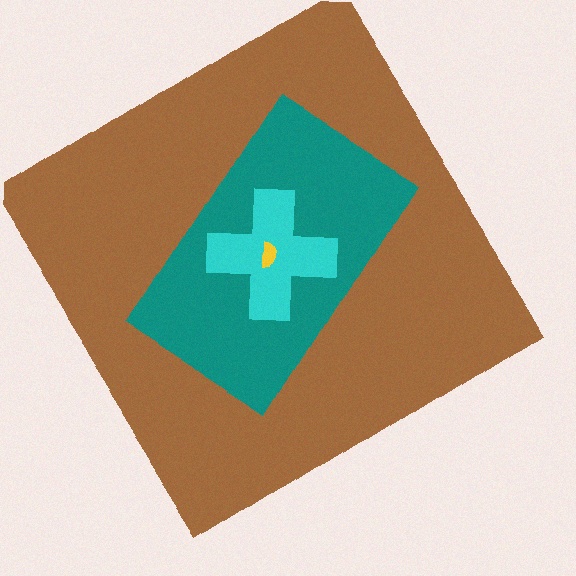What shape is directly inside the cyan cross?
The yellow semicircle.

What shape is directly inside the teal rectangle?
The cyan cross.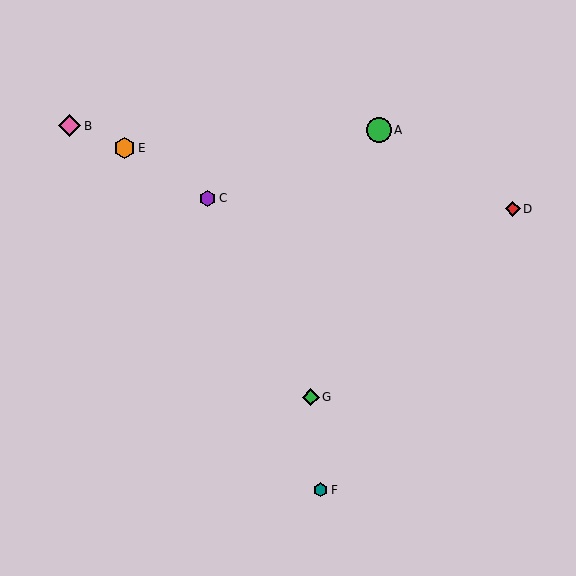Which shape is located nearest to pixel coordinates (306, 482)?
The teal hexagon (labeled F) at (320, 490) is nearest to that location.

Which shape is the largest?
The green circle (labeled A) is the largest.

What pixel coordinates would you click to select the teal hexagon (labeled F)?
Click at (320, 490) to select the teal hexagon F.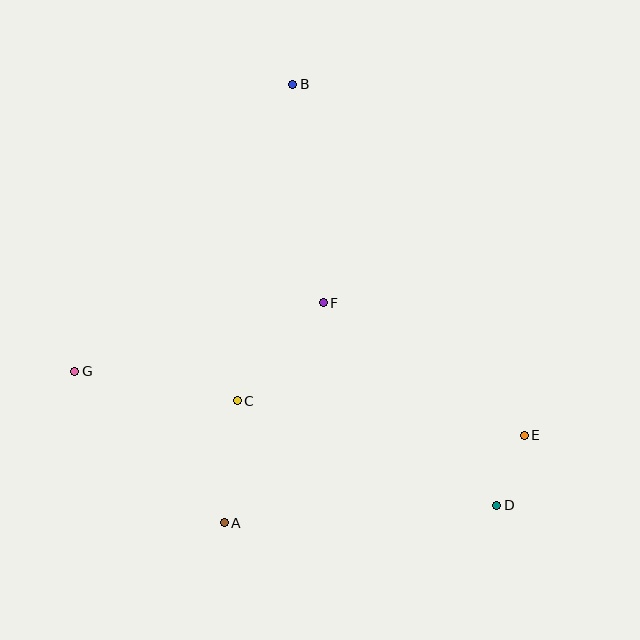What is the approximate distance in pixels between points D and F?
The distance between D and F is approximately 267 pixels.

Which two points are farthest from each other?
Points B and D are farthest from each other.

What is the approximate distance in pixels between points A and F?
The distance between A and F is approximately 241 pixels.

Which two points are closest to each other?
Points D and E are closest to each other.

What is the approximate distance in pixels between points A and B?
The distance between A and B is approximately 444 pixels.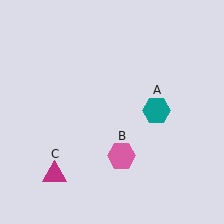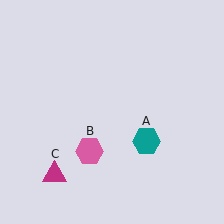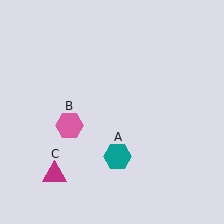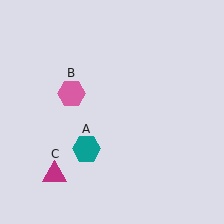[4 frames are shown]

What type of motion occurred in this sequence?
The teal hexagon (object A), pink hexagon (object B) rotated clockwise around the center of the scene.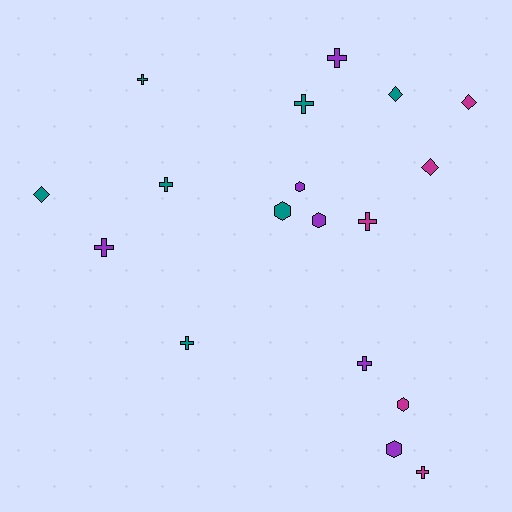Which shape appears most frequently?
Cross, with 9 objects.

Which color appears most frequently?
Teal, with 7 objects.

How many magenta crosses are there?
There are 2 magenta crosses.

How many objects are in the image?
There are 18 objects.